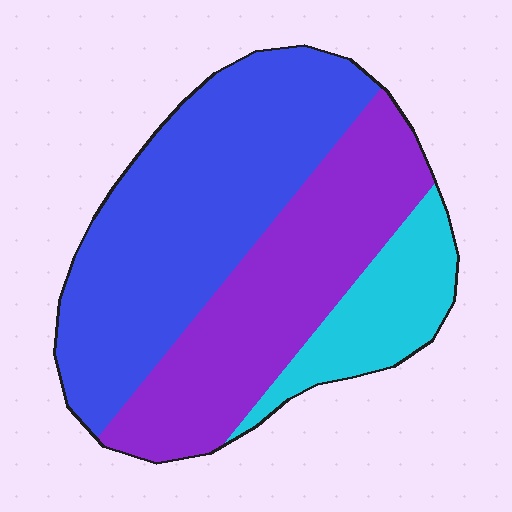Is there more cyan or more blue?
Blue.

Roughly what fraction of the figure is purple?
Purple takes up about three eighths (3/8) of the figure.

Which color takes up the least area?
Cyan, at roughly 15%.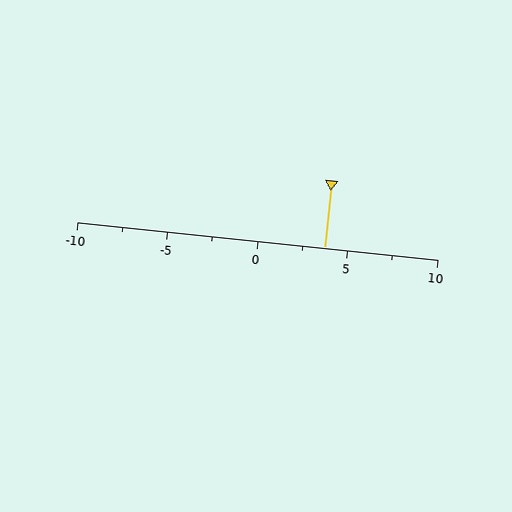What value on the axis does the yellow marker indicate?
The marker indicates approximately 3.8.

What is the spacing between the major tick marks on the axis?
The major ticks are spaced 5 apart.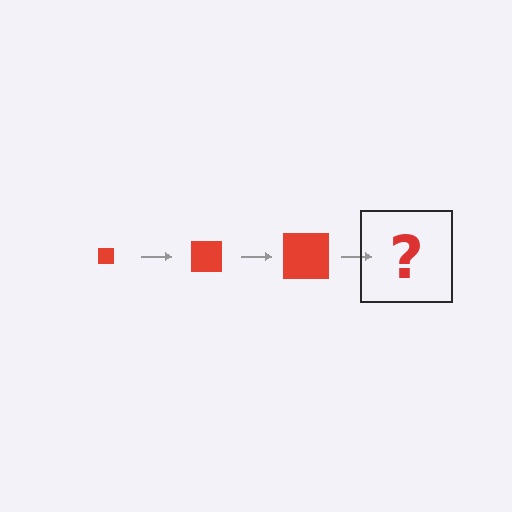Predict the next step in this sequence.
The next step is a red square, larger than the previous one.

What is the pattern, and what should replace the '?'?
The pattern is that the square gets progressively larger each step. The '?' should be a red square, larger than the previous one.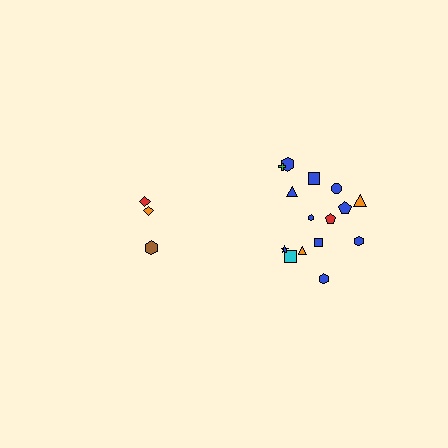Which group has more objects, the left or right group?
The right group.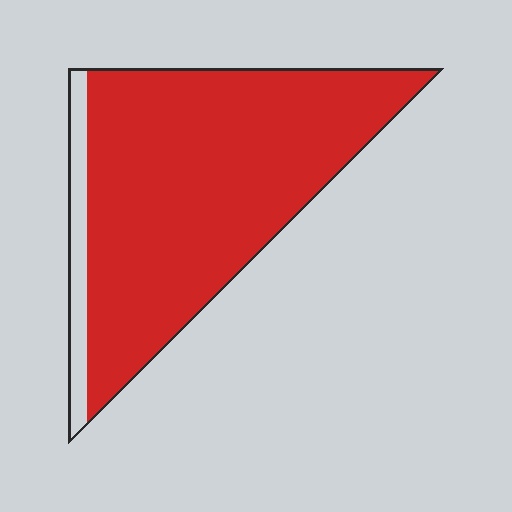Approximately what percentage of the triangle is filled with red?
Approximately 90%.